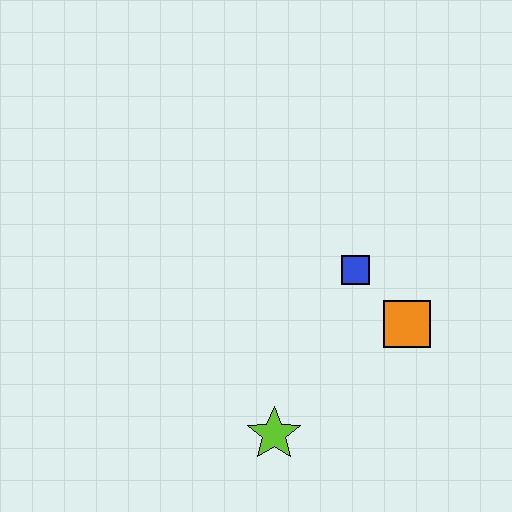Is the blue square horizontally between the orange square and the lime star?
Yes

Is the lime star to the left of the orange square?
Yes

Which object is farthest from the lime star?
The blue square is farthest from the lime star.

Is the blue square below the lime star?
No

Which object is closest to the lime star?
The orange square is closest to the lime star.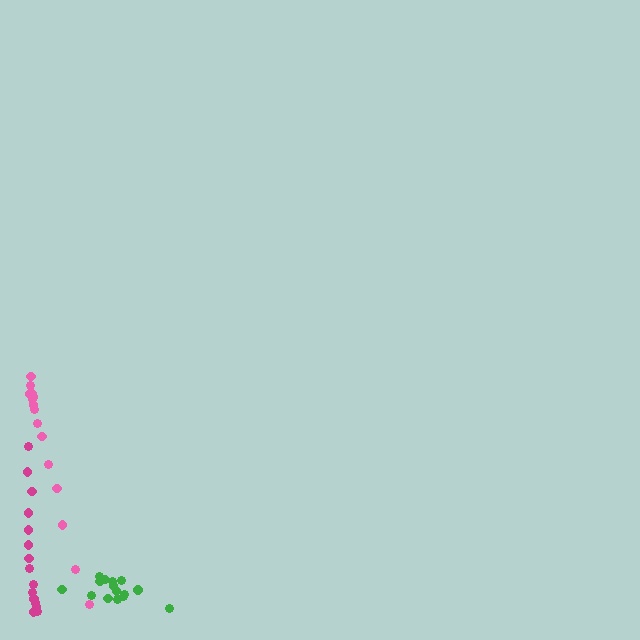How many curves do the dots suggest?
There are 3 distinct paths.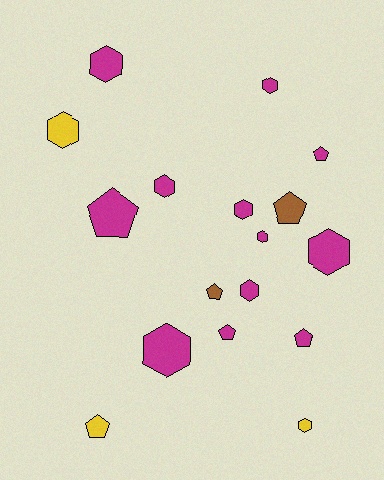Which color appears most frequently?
Magenta, with 12 objects.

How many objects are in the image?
There are 17 objects.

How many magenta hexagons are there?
There are 8 magenta hexagons.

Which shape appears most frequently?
Hexagon, with 10 objects.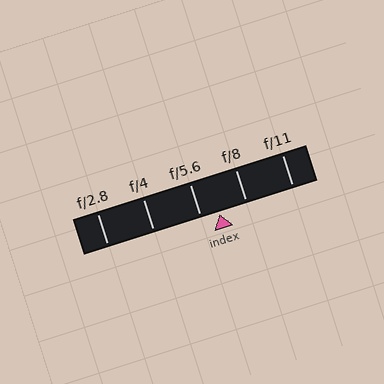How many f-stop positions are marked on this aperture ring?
There are 5 f-stop positions marked.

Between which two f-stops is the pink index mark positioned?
The index mark is between f/5.6 and f/8.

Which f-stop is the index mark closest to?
The index mark is closest to f/5.6.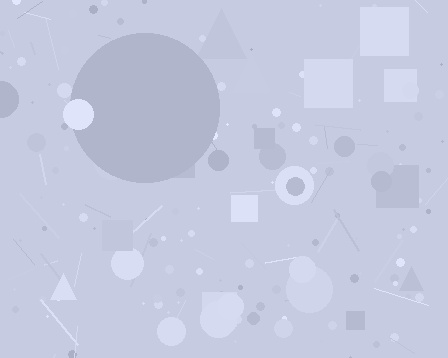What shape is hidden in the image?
A circle is hidden in the image.